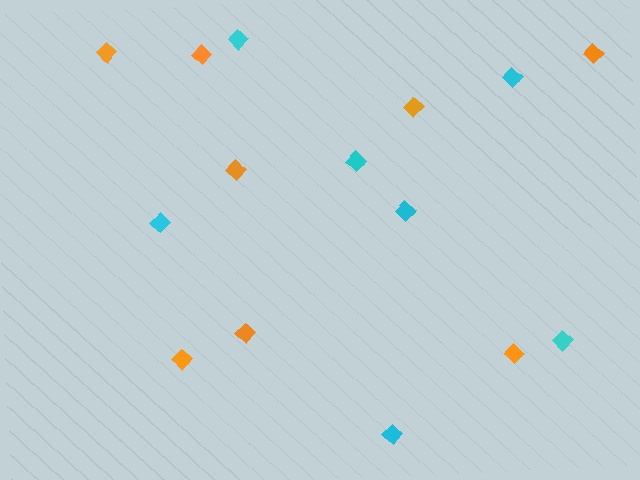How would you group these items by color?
There are 2 groups: one group of cyan diamonds (7) and one group of orange diamonds (8).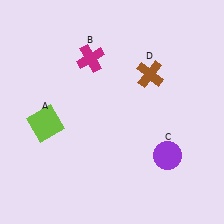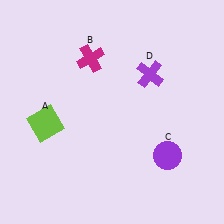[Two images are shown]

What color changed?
The cross (D) changed from brown in Image 1 to purple in Image 2.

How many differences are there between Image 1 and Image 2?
There is 1 difference between the two images.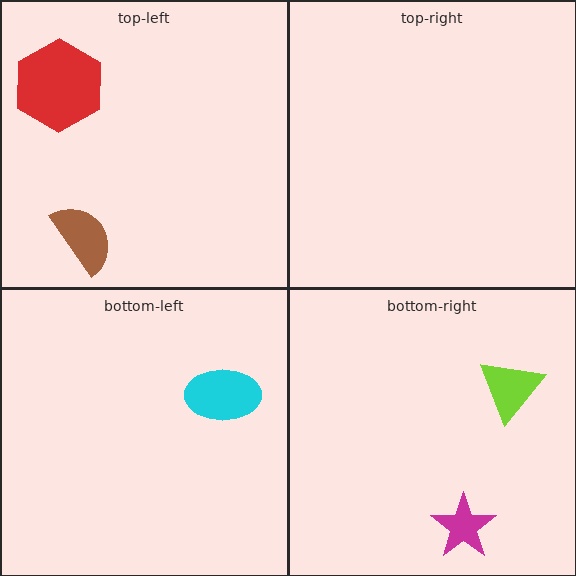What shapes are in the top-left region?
The brown semicircle, the red hexagon.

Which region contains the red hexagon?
The top-left region.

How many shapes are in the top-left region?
2.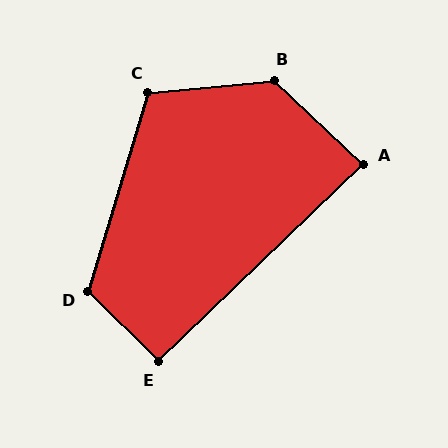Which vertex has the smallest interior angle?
A, at approximately 87 degrees.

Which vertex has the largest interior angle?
B, at approximately 131 degrees.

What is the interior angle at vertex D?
Approximately 118 degrees (obtuse).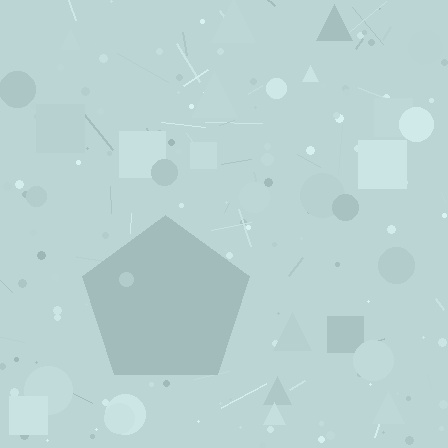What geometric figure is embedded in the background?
A pentagon is embedded in the background.